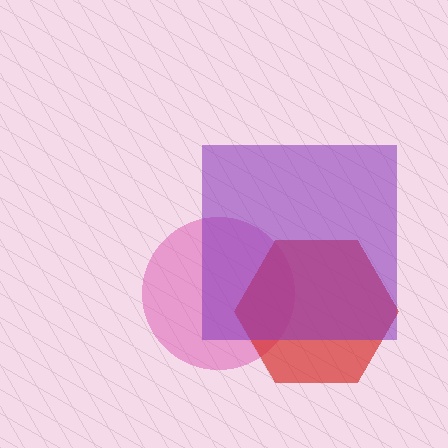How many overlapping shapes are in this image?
There are 3 overlapping shapes in the image.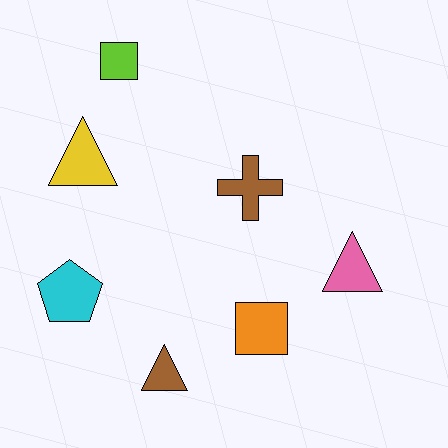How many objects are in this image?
There are 7 objects.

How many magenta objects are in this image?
There are no magenta objects.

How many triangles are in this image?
There are 3 triangles.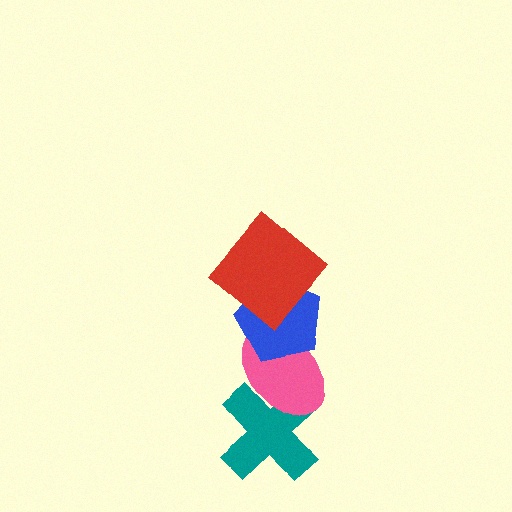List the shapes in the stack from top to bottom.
From top to bottom: the red diamond, the blue pentagon, the pink ellipse, the teal cross.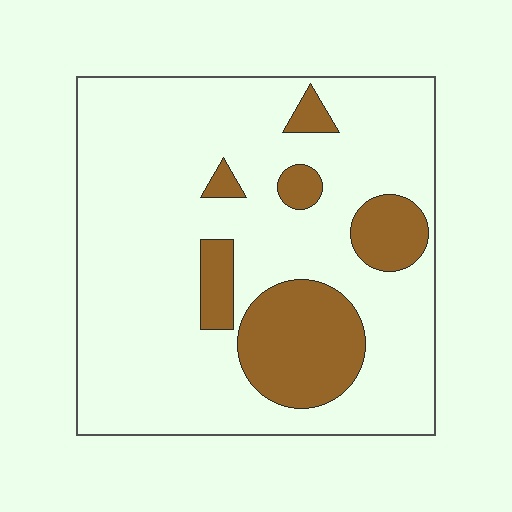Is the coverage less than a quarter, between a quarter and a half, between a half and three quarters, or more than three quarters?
Less than a quarter.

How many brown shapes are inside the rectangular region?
6.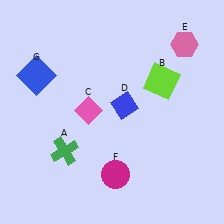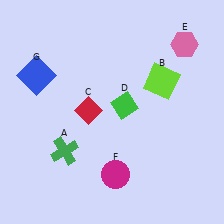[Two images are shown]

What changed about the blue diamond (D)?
In Image 1, D is blue. In Image 2, it changed to green.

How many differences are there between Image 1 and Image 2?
There are 2 differences between the two images.